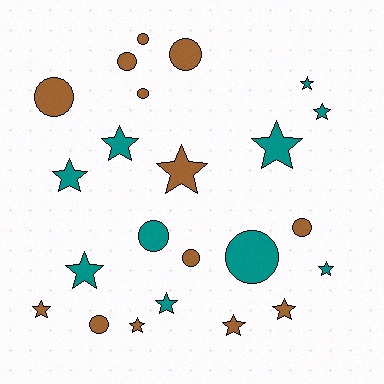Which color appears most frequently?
Brown, with 13 objects.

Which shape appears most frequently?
Star, with 13 objects.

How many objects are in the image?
There are 23 objects.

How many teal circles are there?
There are 2 teal circles.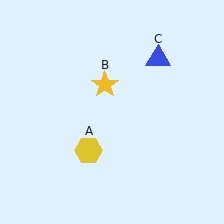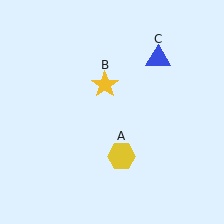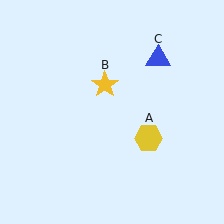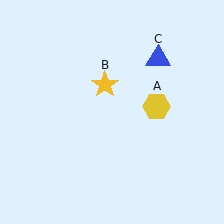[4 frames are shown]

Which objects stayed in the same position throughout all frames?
Yellow star (object B) and blue triangle (object C) remained stationary.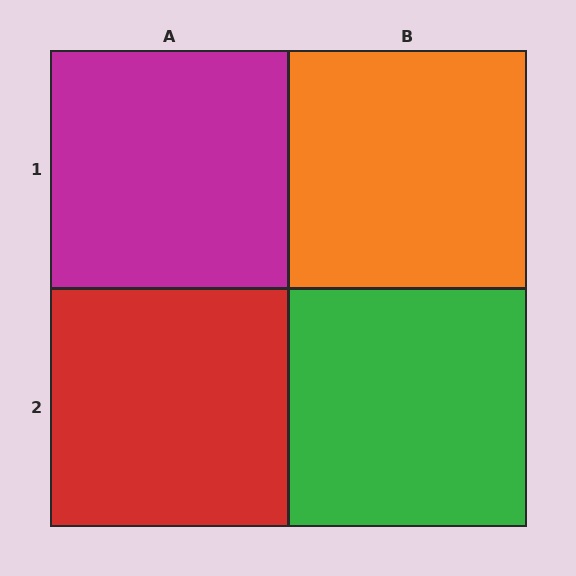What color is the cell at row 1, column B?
Orange.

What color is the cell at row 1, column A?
Magenta.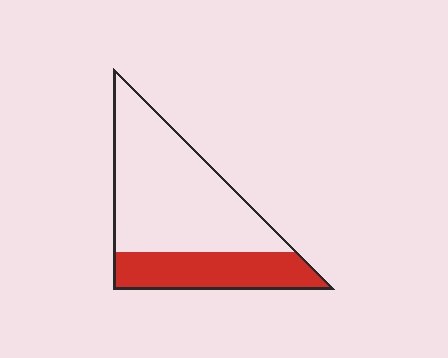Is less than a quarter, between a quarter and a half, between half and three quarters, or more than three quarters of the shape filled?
Between a quarter and a half.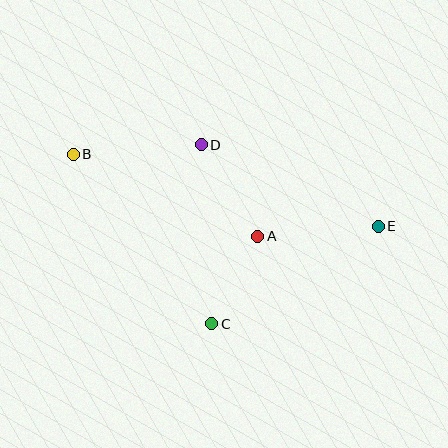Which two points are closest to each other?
Points A and C are closest to each other.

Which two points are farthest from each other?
Points B and E are farthest from each other.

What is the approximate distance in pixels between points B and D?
The distance between B and D is approximately 128 pixels.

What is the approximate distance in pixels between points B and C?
The distance between B and C is approximately 219 pixels.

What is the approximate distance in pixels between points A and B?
The distance between A and B is approximately 202 pixels.